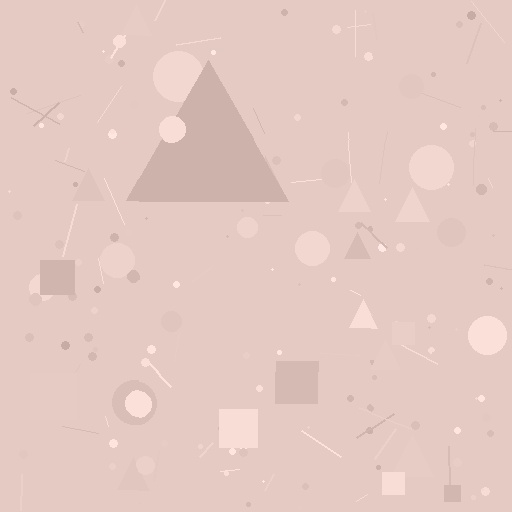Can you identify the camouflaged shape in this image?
The camouflaged shape is a triangle.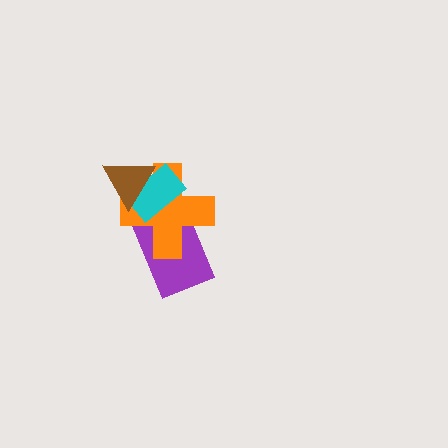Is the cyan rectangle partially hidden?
Yes, it is partially covered by another shape.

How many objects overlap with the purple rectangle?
2 objects overlap with the purple rectangle.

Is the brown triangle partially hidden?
No, no other shape covers it.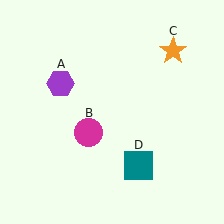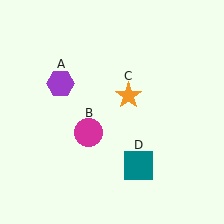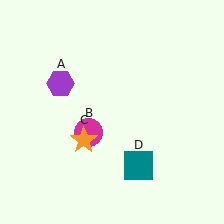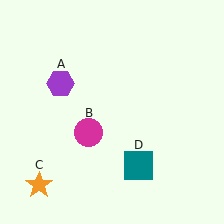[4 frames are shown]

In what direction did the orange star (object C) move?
The orange star (object C) moved down and to the left.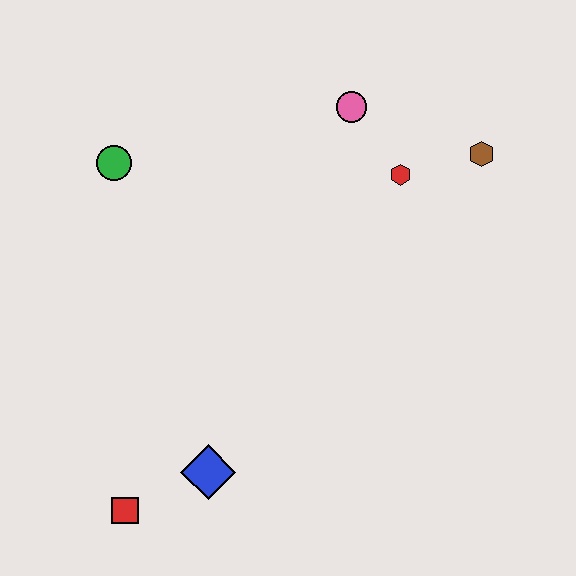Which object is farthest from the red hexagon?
The red square is farthest from the red hexagon.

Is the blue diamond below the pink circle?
Yes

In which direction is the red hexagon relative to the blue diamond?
The red hexagon is above the blue diamond.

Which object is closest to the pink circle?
The red hexagon is closest to the pink circle.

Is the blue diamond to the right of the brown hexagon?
No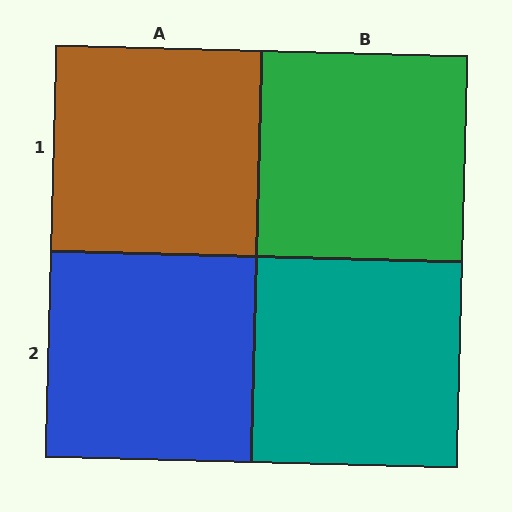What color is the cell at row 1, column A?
Brown.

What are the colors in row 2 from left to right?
Blue, teal.